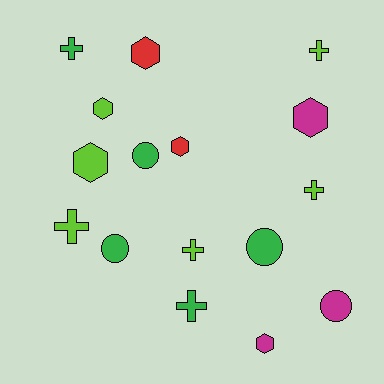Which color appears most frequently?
Lime, with 6 objects.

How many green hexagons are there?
There are no green hexagons.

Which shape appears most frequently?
Cross, with 6 objects.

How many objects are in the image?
There are 16 objects.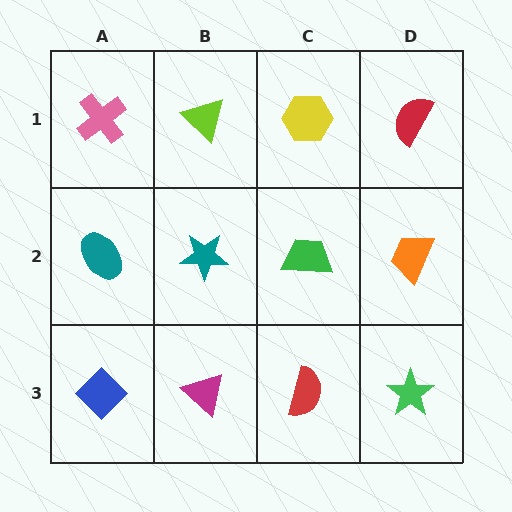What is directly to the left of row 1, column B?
A pink cross.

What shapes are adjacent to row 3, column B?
A teal star (row 2, column B), a blue diamond (row 3, column A), a red semicircle (row 3, column C).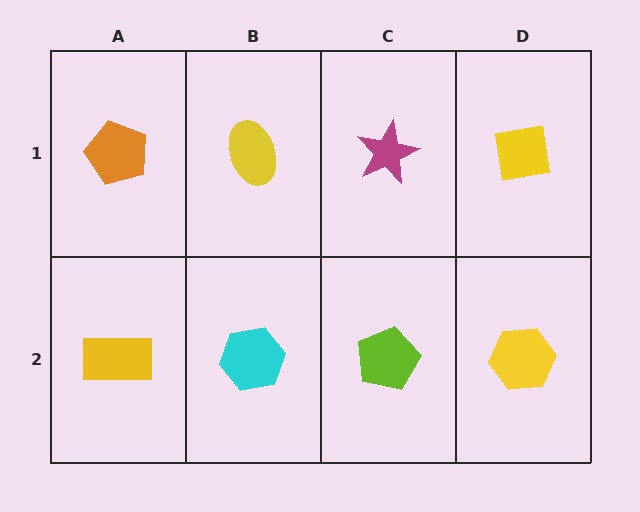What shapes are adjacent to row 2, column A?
An orange pentagon (row 1, column A), a cyan hexagon (row 2, column B).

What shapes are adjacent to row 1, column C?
A lime pentagon (row 2, column C), a yellow ellipse (row 1, column B), a yellow square (row 1, column D).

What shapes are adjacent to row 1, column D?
A yellow hexagon (row 2, column D), a magenta star (row 1, column C).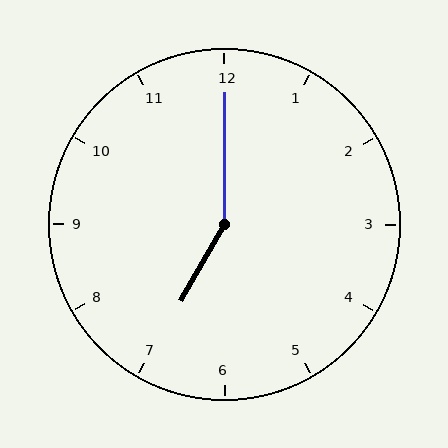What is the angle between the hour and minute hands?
Approximately 150 degrees.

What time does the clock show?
7:00.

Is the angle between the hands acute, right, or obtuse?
It is obtuse.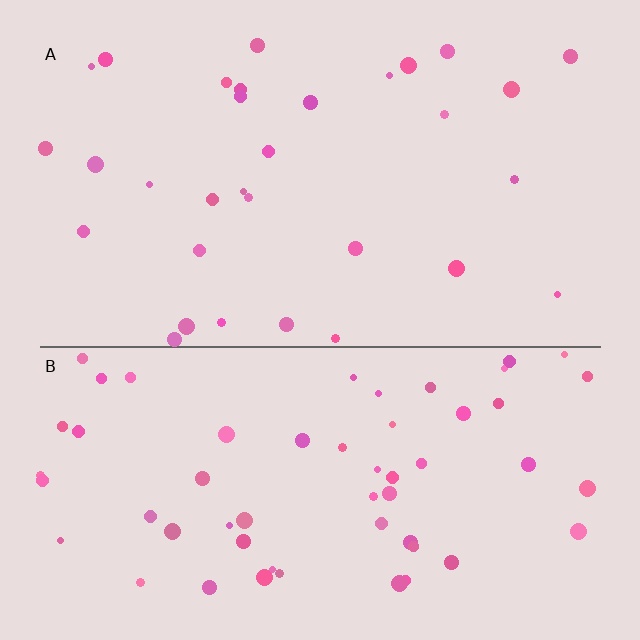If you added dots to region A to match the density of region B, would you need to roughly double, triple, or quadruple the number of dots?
Approximately double.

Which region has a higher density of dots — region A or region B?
B (the bottom).